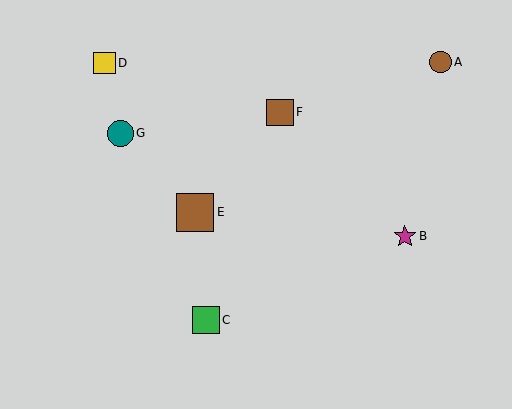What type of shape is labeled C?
Shape C is a green square.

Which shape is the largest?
The brown square (labeled E) is the largest.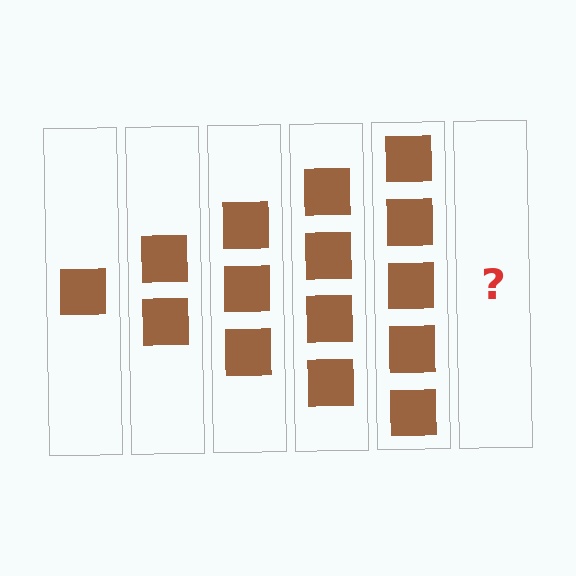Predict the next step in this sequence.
The next step is 6 squares.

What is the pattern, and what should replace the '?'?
The pattern is that each step adds one more square. The '?' should be 6 squares.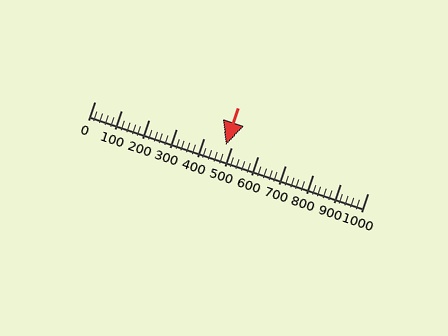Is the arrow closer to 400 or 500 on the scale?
The arrow is closer to 500.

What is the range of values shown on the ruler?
The ruler shows values from 0 to 1000.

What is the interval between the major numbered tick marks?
The major tick marks are spaced 100 units apart.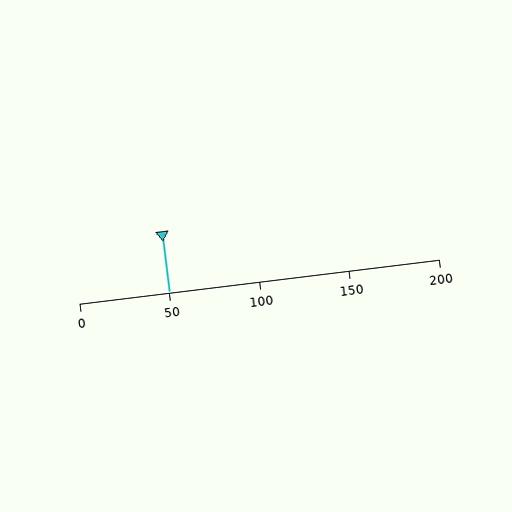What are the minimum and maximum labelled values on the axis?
The axis runs from 0 to 200.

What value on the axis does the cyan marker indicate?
The marker indicates approximately 50.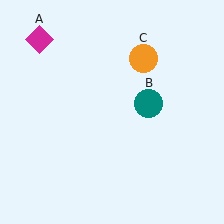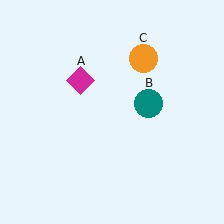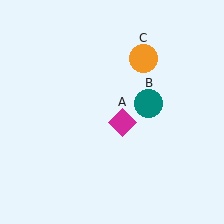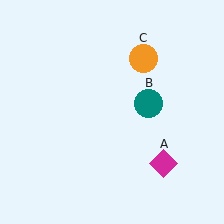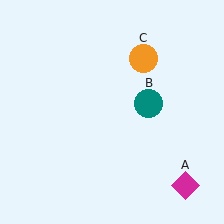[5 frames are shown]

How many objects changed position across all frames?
1 object changed position: magenta diamond (object A).